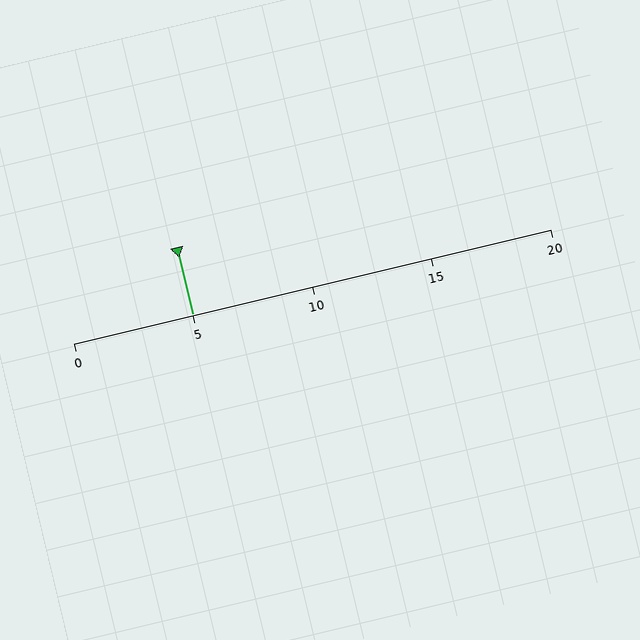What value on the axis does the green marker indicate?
The marker indicates approximately 5.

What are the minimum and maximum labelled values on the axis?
The axis runs from 0 to 20.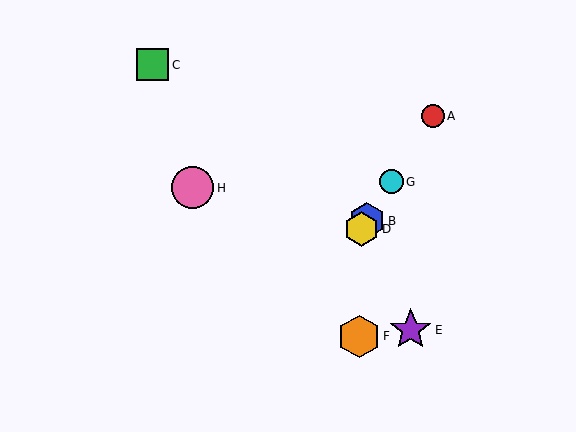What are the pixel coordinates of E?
Object E is at (411, 330).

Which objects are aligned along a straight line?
Objects A, B, D, G are aligned along a straight line.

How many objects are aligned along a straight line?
4 objects (A, B, D, G) are aligned along a straight line.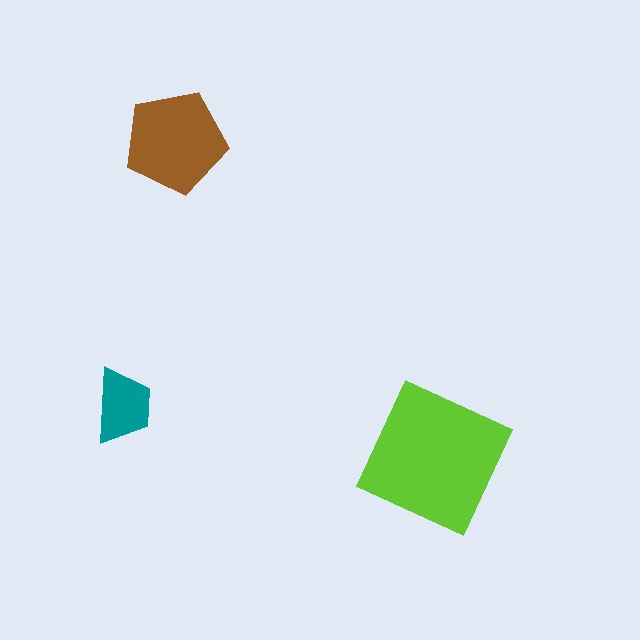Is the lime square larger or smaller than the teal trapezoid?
Larger.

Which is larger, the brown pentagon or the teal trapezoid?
The brown pentagon.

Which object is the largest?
The lime square.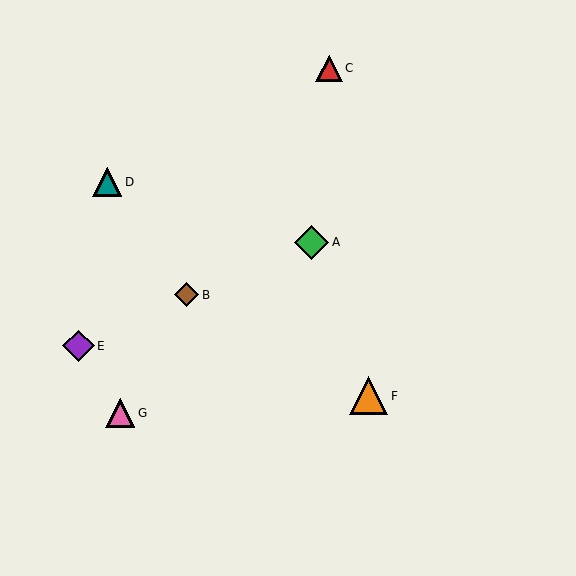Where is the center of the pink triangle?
The center of the pink triangle is at (120, 413).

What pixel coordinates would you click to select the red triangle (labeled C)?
Click at (329, 68) to select the red triangle C.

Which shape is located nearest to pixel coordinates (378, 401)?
The orange triangle (labeled F) at (369, 396) is nearest to that location.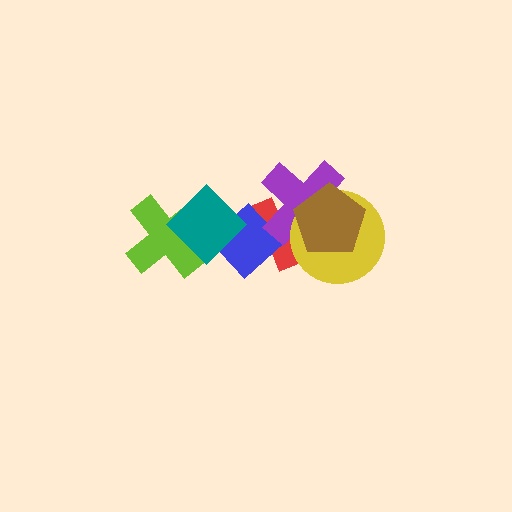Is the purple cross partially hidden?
Yes, it is partially covered by another shape.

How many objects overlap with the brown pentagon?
3 objects overlap with the brown pentagon.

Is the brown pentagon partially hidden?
No, no other shape covers it.